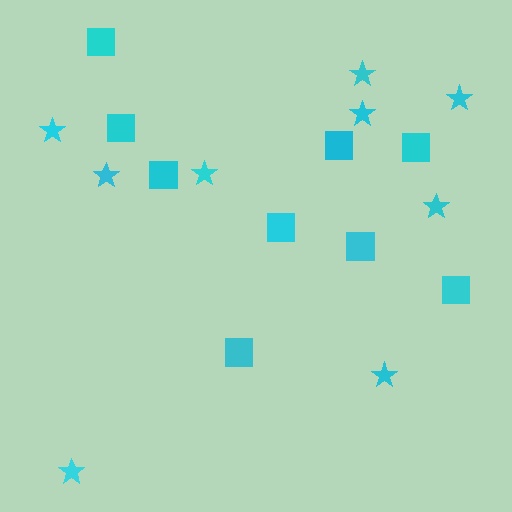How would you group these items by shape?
There are 2 groups: one group of squares (9) and one group of stars (9).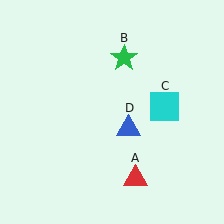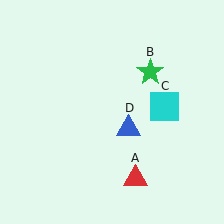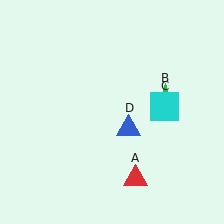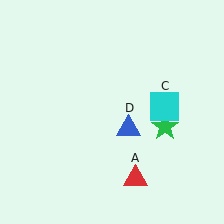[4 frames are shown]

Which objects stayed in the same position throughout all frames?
Red triangle (object A) and cyan square (object C) and blue triangle (object D) remained stationary.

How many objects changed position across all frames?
1 object changed position: green star (object B).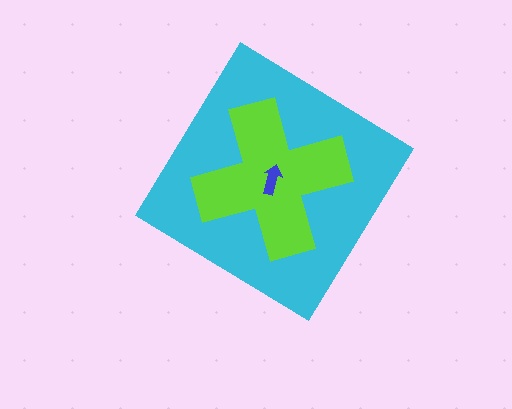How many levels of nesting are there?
3.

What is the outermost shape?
The cyan diamond.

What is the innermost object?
The blue arrow.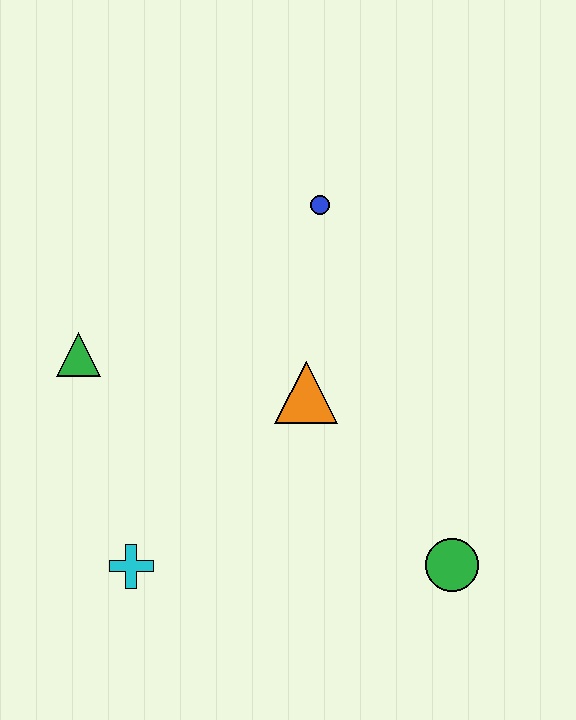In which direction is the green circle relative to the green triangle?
The green circle is to the right of the green triangle.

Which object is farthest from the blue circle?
The cyan cross is farthest from the blue circle.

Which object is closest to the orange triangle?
The blue circle is closest to the orange triangle.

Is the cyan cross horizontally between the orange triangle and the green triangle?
Yes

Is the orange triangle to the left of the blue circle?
Yes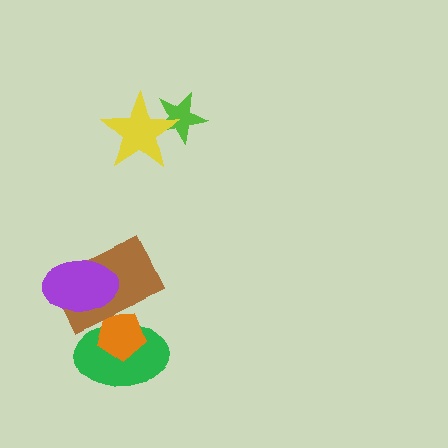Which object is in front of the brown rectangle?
The purple ellipse is in front of the brown rectangle.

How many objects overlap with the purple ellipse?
1 object overlaps with the purple ellipse.